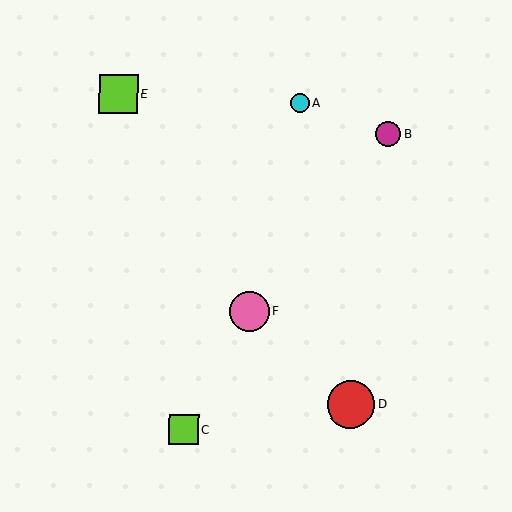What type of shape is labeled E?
Shape E is a lime square.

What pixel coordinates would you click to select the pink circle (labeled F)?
Click at (249, 311) to select the pink circle F.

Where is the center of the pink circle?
The center of the pink circle is at (249, 311).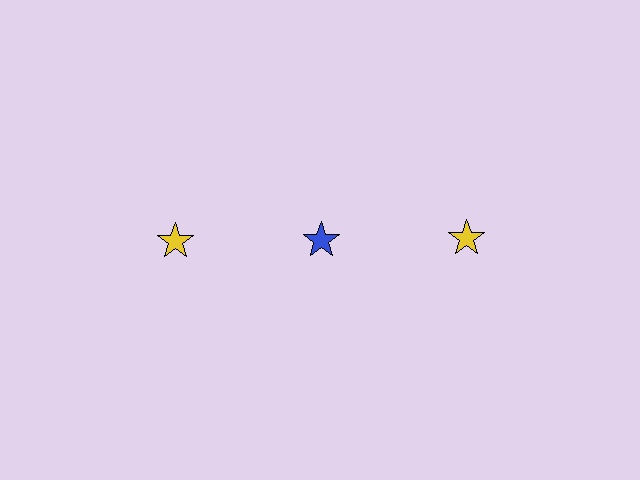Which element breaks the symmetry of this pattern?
The blue star in the top row, second from left column breaks the symmetry. All other shapes are yellow stars.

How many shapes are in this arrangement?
There are 3 shapes arranged in a grid pattern.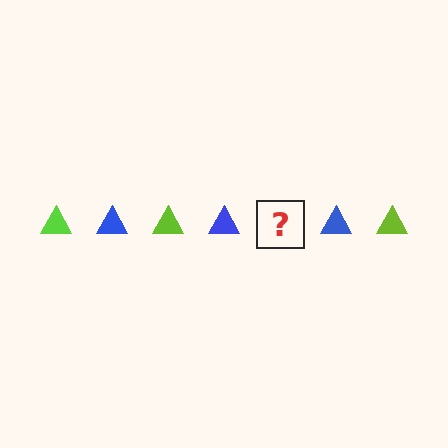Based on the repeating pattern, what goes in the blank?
The blank should be a lime triangle.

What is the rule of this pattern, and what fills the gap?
The rule is that the pattern cycles through lime, blue triangles. The gap should be filled with a lime triangle.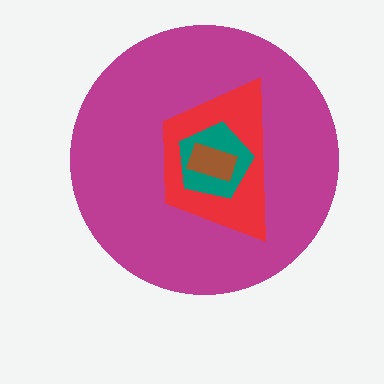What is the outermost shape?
The magenta circle.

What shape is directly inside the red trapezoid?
The teal pentagon.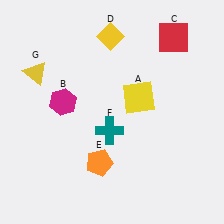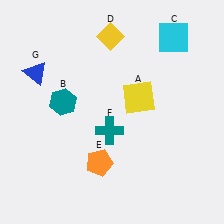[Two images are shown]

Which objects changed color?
B changed from magenta to teal. C changed from red to cyan. G changed from yellow to blue.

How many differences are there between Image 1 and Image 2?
There are 3 differences between the two images.